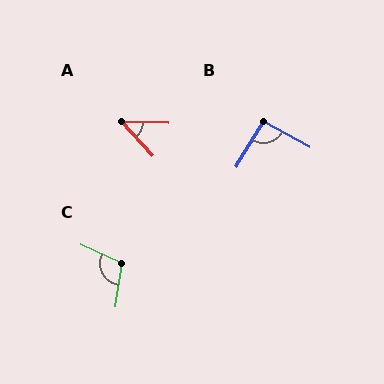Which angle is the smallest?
A, at approximately 46 degrees.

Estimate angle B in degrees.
Approximately 93 degrees.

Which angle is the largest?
C, at approximately 106 degrees.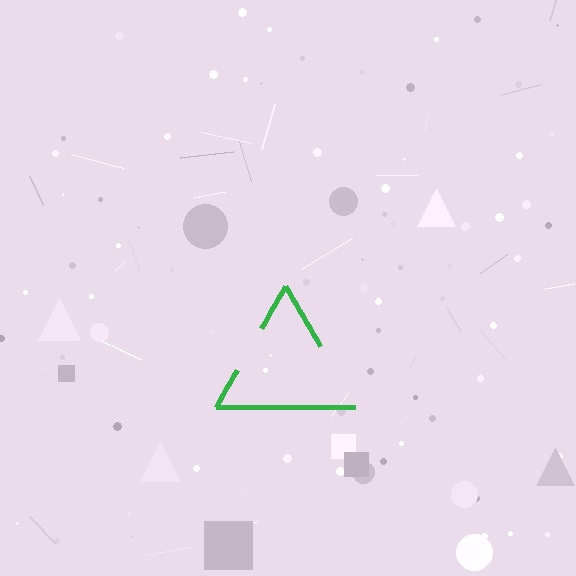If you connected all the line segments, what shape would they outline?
They would outline a triangle.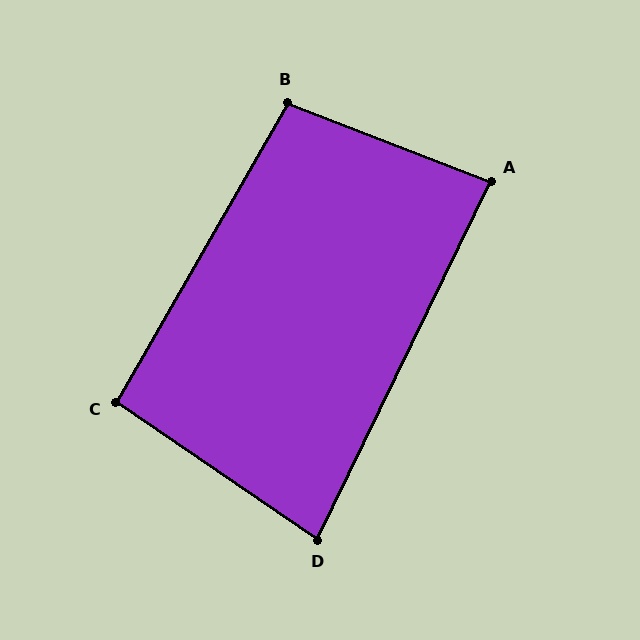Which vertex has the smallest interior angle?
D, at approximately 82 degrees.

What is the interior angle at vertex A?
Approximately 85 degrees (approximately right).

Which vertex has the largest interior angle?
B, at approximately 98 degrees.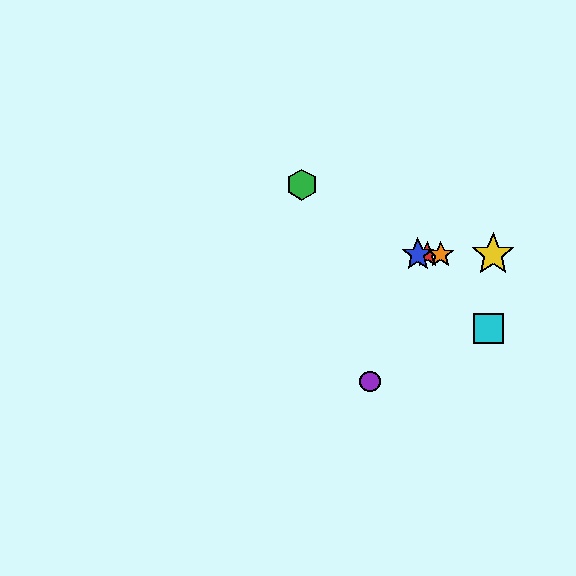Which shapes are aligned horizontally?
The red star, the blue star, the yellow star, the orange star are aligned horizontally.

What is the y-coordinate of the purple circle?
The purple circle is at y≈381.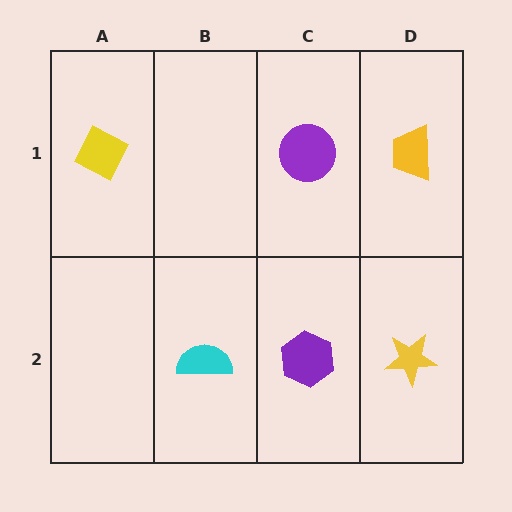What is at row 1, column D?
A yellow trapezoid.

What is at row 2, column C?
A purple hexagon.